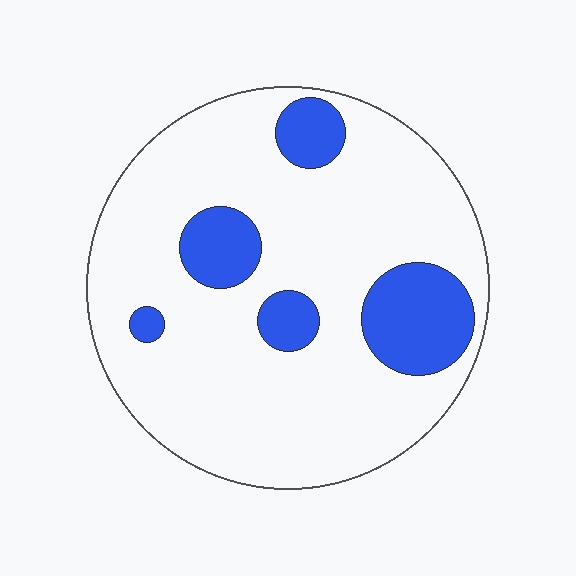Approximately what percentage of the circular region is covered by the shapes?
Approximately 20%.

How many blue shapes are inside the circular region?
5.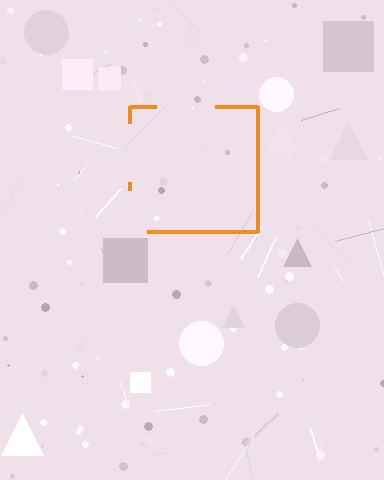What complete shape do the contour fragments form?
The contour fragments form a square.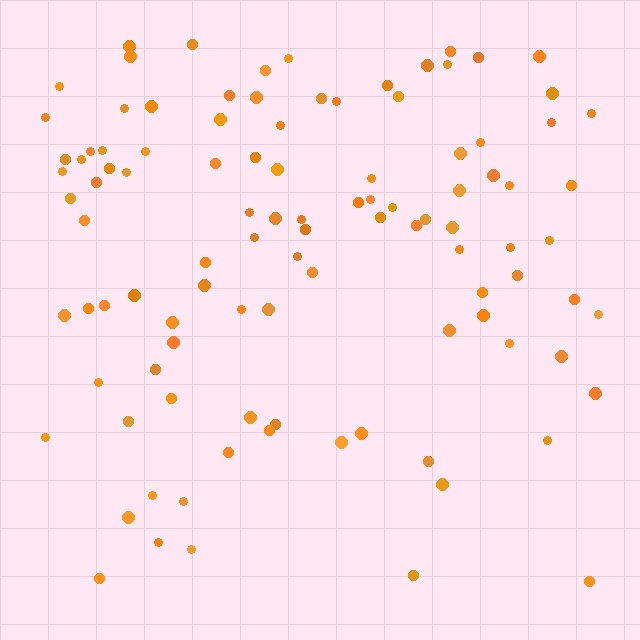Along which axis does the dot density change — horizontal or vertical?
Vertical.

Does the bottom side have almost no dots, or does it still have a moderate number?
Still a moderate number, just noticeably fewer than the top.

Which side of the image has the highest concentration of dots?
The top.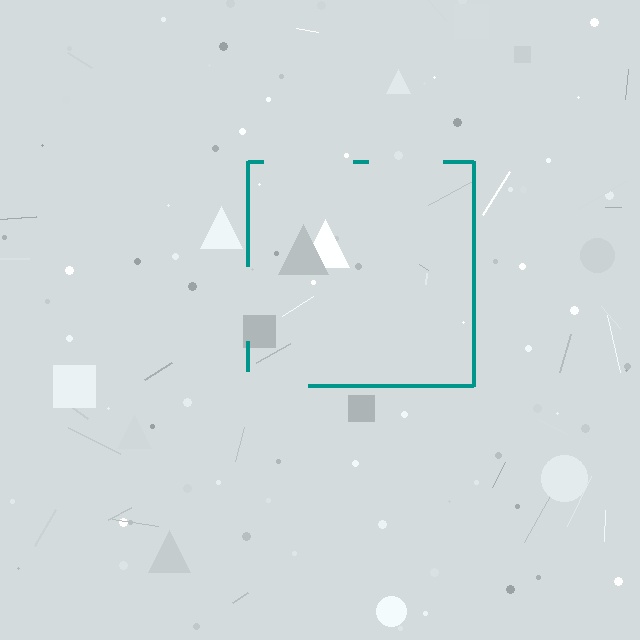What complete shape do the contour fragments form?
The contour fragments form a square.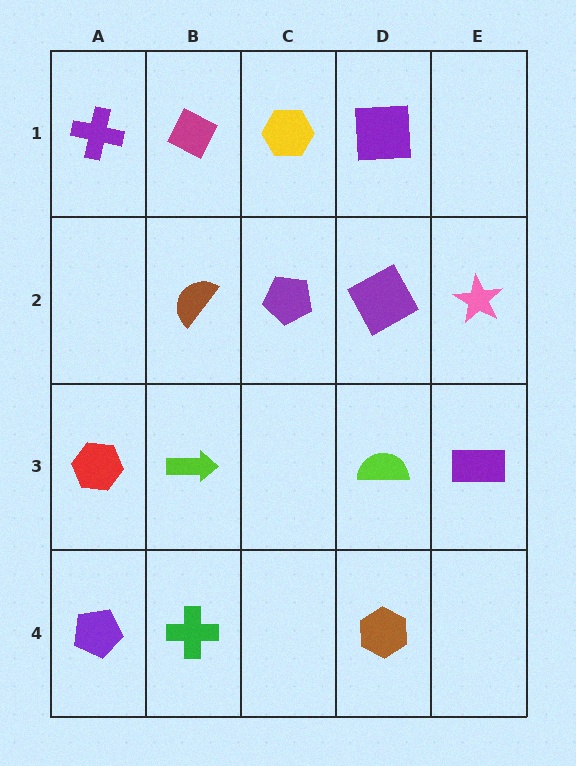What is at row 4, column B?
A green cross.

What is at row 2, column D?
A purple square.